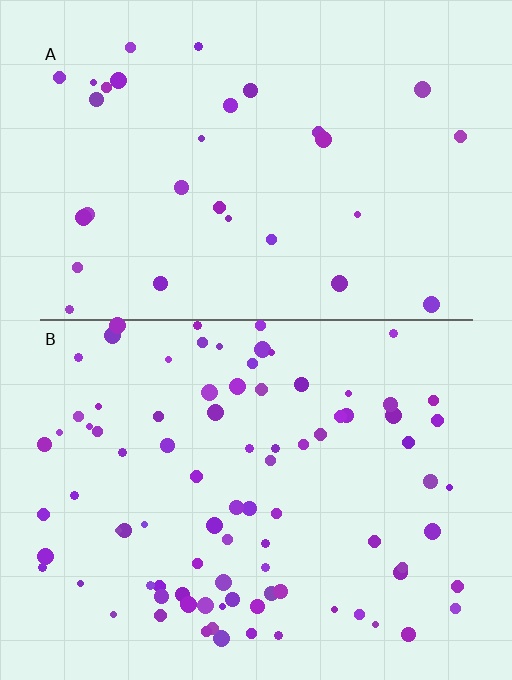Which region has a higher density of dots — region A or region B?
B (the bottom).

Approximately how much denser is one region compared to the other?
Approximately 2.9× — region B over region A.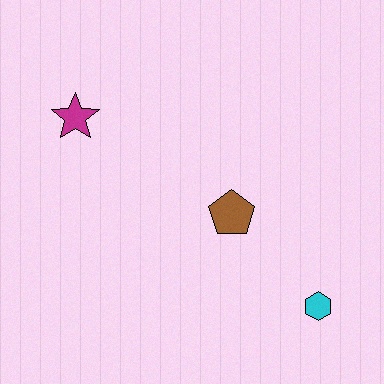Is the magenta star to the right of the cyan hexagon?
No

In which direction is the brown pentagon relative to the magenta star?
The brown pentagon is to the right of the magenta star.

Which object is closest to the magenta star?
The brown pentagon is closest to the magenta star.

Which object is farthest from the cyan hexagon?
The magenta star is farthest from the cyan hexagon.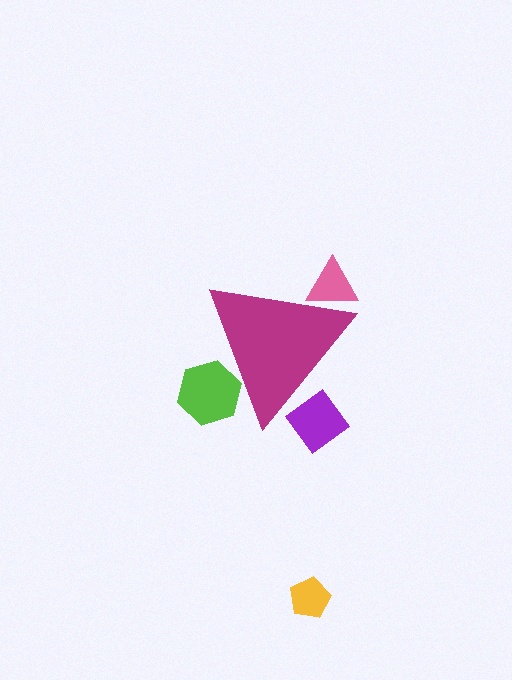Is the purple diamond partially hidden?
Yes, the purple diamond is partially hidden behind the magenta triangle.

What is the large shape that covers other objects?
A magenta triangle.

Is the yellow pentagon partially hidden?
No, the yellow pentagon is fully visible.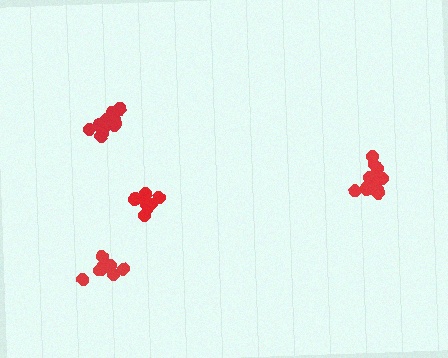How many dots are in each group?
Group 1: 14 dots, Group 2: 15 dots, Group 3: 10 dots, Group 4: 10 dots (49 total).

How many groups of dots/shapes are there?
There are 4 groups.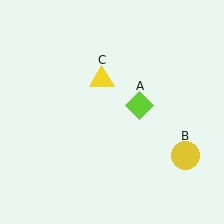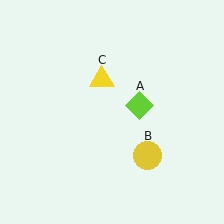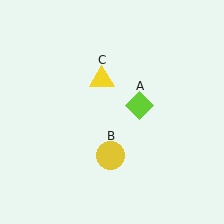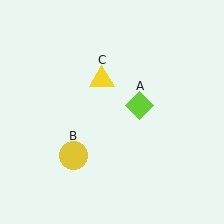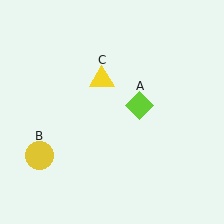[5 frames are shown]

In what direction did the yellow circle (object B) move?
The yellow circle (object B) moved left.